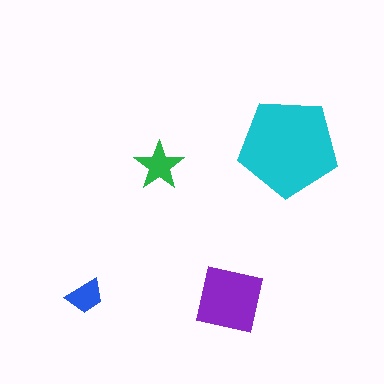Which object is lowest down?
The purple square is bottommost.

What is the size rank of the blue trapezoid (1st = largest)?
4th.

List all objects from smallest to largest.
The blue trapezoid, the green star, the purple square, the cyan pentagon.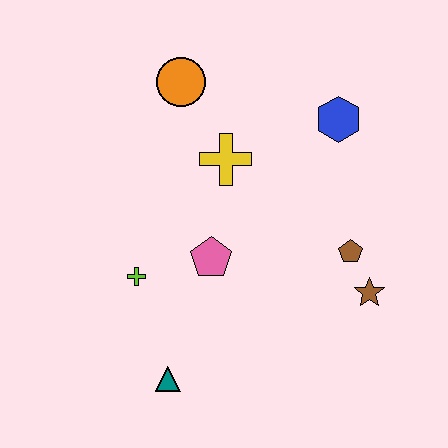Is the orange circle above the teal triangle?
Yes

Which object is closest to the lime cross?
The pink pentagon is closest to the lime cross.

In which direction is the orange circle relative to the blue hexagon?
The orange circle is to the left of the blue hexagon.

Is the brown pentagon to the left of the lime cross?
No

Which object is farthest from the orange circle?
The teal triangle is farthest from the orange circle.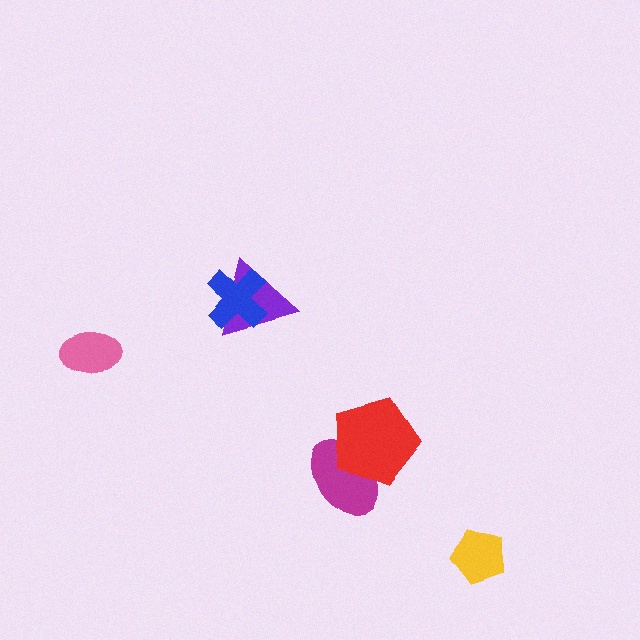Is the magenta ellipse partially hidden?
Yes, it is partially covered by another shape.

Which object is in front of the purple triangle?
The blue cross is in front of the purple triangle.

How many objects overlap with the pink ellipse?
0 objects overlap with the pink ellipse.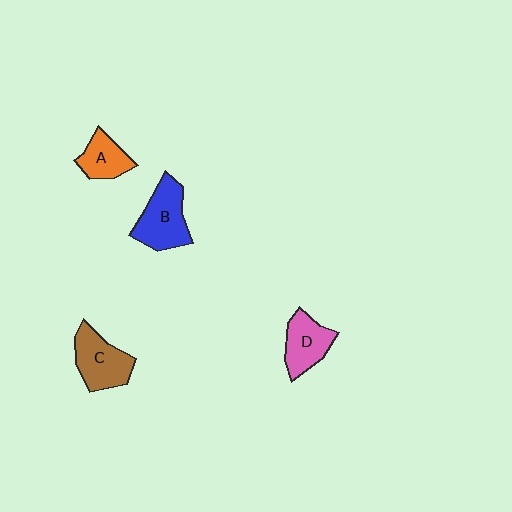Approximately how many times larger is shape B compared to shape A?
Approximately 1.5 times.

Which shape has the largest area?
Shape B (blue).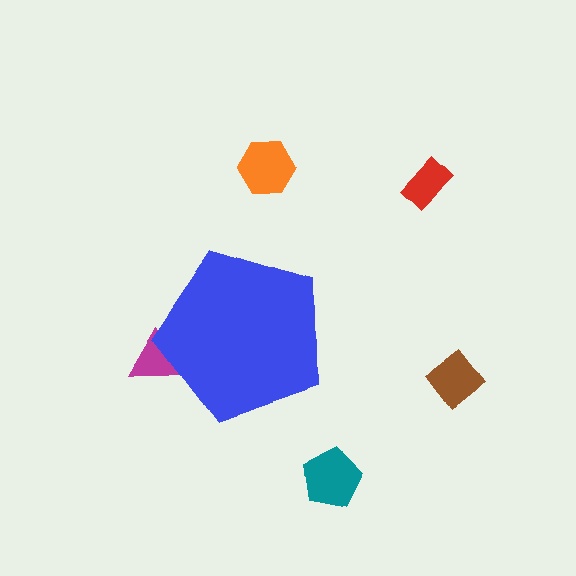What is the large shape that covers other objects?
A blue pentagon.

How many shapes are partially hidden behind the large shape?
1 shape is partially hidden.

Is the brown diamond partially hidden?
No, the brown diamond is fully visible.